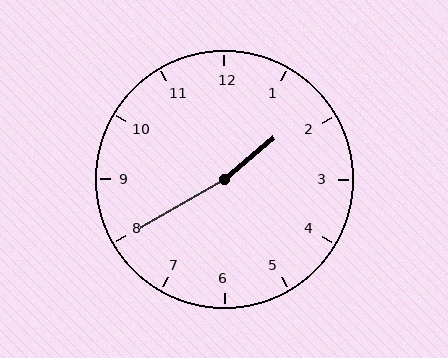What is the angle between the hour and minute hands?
Approximately 170 degrees.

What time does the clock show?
1:40.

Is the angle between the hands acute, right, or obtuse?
It is obtuse.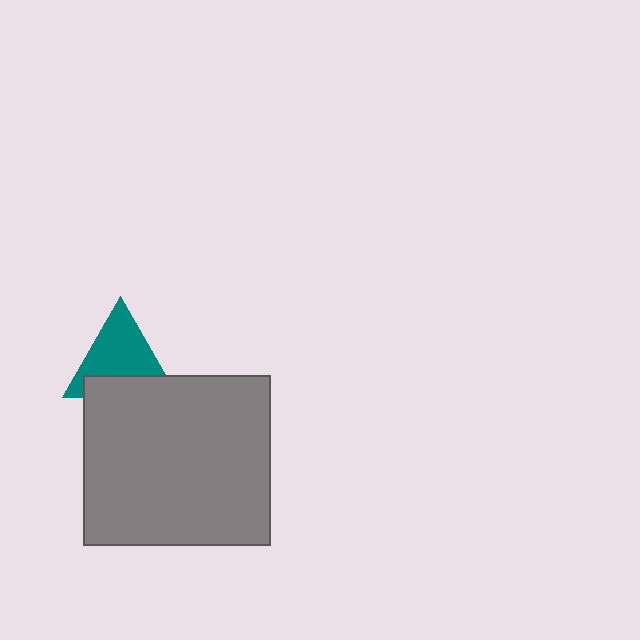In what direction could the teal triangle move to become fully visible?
The teal triangle could move up. That would shift it out from behind the gray rectangle entirely.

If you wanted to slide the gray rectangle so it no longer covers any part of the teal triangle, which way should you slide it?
Slide it down — that is the most direct way to separate the two shapes.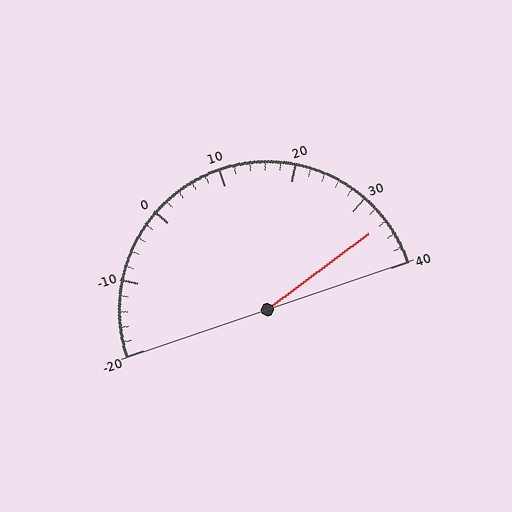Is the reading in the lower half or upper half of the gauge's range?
The reading is in the upper half of the range (-20 to 40).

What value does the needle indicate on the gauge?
The needle indicates approximately 34.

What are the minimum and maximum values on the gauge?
The gauge ranges from -20 to 40.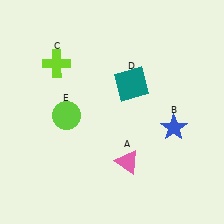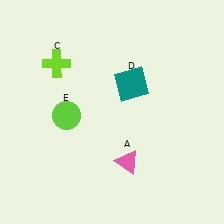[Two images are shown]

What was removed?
The blue star (B) was removed in Image 2.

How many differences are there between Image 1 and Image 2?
There is 1 difference between the two images.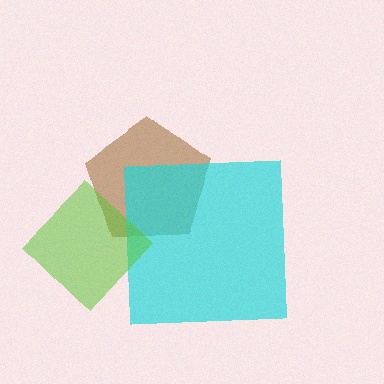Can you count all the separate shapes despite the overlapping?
Yes, there are 3 separate shapes.